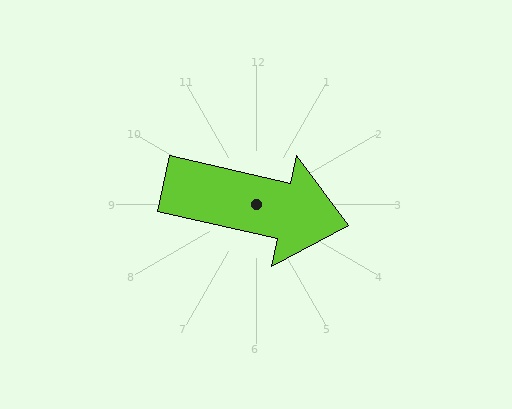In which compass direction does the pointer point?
East.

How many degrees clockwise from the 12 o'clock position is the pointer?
Approximately 103 degrees.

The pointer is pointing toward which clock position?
Roughly 3 o'clock.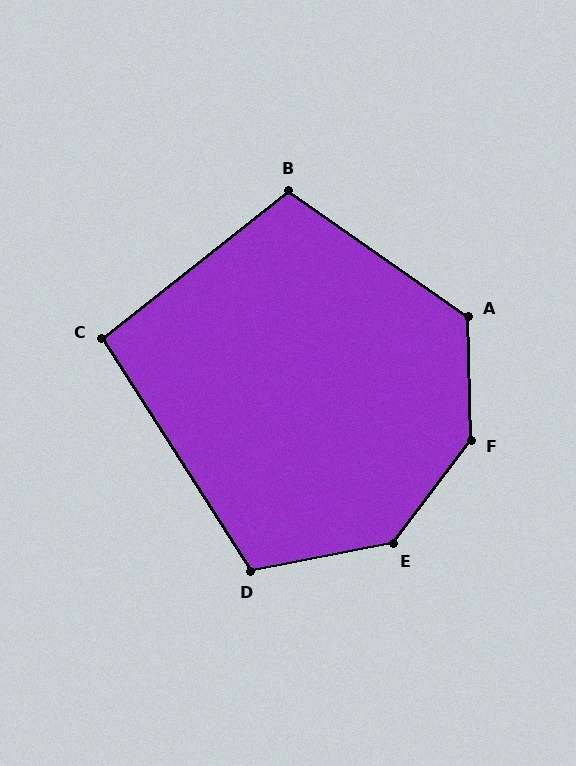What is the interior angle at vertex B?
Approximately 107 degrees (obtuse).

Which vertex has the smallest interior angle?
C, at approximately 96 degrees.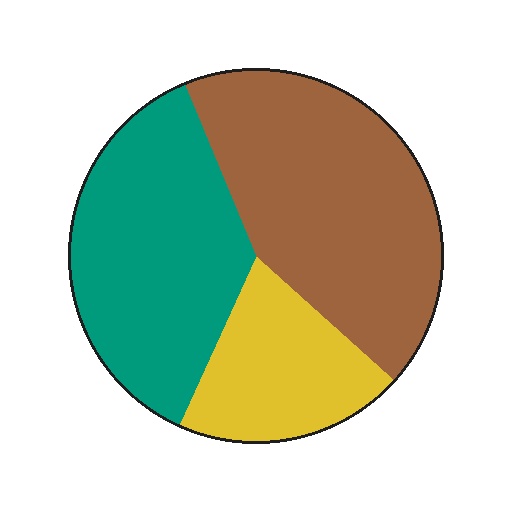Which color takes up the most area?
Brown, at roughly 45%.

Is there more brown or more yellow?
Brown.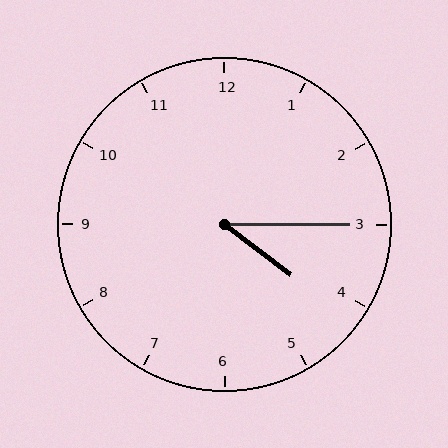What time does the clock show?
4:15.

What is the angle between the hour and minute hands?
Approximately 38 degrees.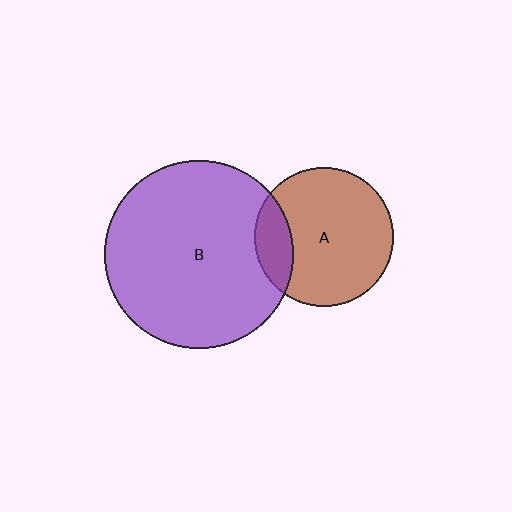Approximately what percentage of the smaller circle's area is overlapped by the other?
Approximately 15%.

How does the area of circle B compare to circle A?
Approximately 1.8 times.